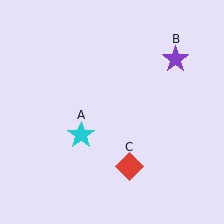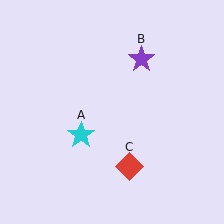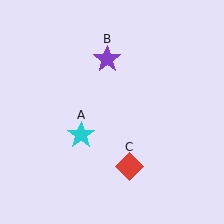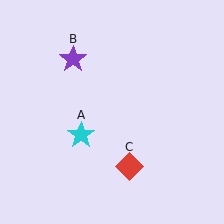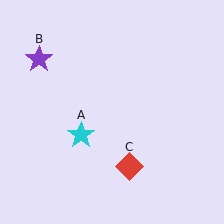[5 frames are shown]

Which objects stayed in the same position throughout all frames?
Cyan star (object A) and red diamond (object C) remained stationary.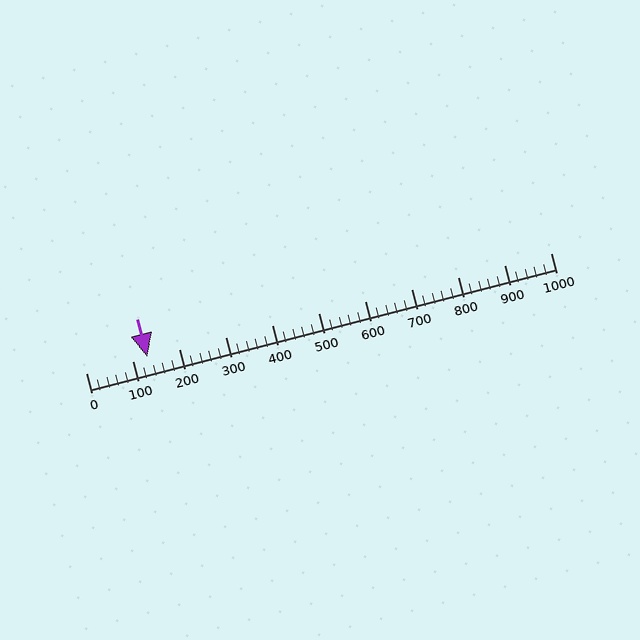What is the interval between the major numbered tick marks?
The major tick marks are spaced 100 units apart.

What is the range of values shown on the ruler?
The ruler shows values from 0 to 1000.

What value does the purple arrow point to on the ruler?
The purple arrow points to approximately 132.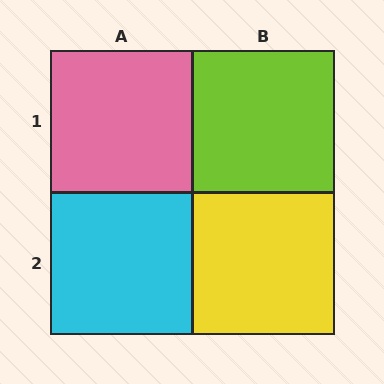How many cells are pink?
1 cell is pink.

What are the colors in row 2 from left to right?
Cyan, yellow.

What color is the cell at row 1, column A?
Pink.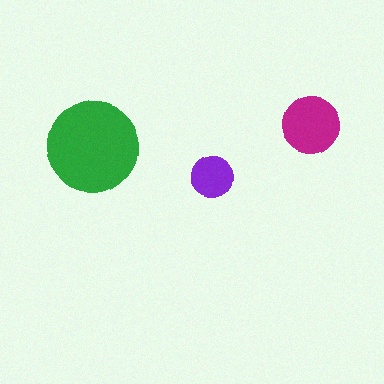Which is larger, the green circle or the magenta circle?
The green one.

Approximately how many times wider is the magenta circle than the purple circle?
About 1.5 times wider.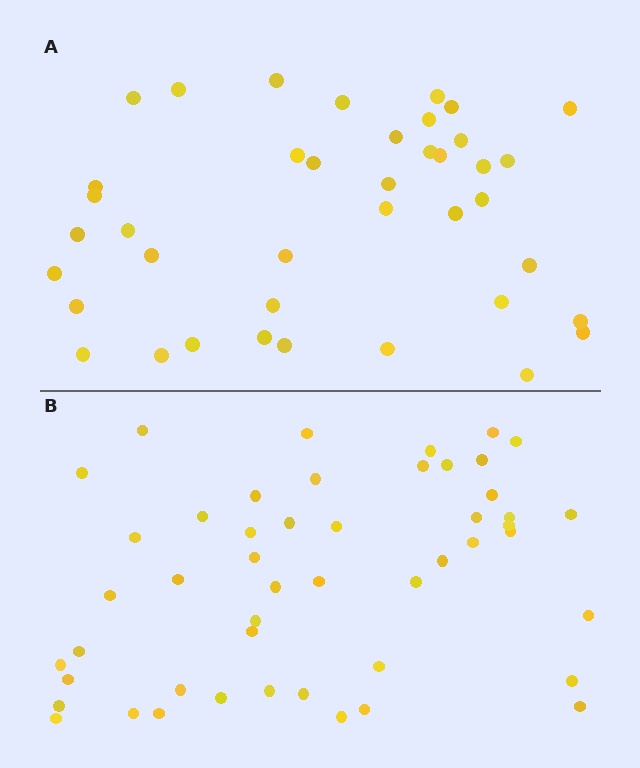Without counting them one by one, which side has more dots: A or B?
Region B (the bottom region) has more dots.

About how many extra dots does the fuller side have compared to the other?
Region B has roughly 8 or so more dots than region A.